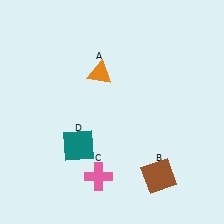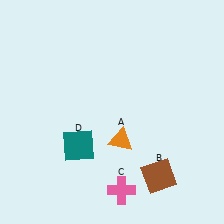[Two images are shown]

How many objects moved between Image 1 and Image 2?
2 objects moved between the two images.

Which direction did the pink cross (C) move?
The pink cross (C) moved right.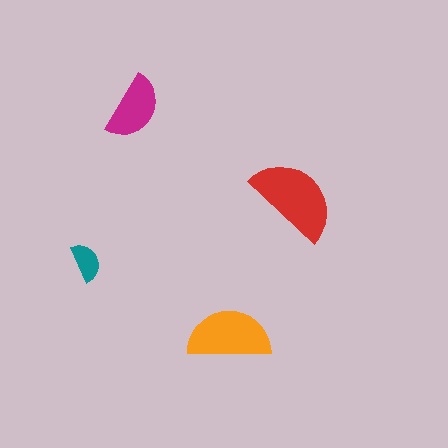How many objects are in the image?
There are 4 objects in the image.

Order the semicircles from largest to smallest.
the red one, the orange one, the magenta one, the teal one.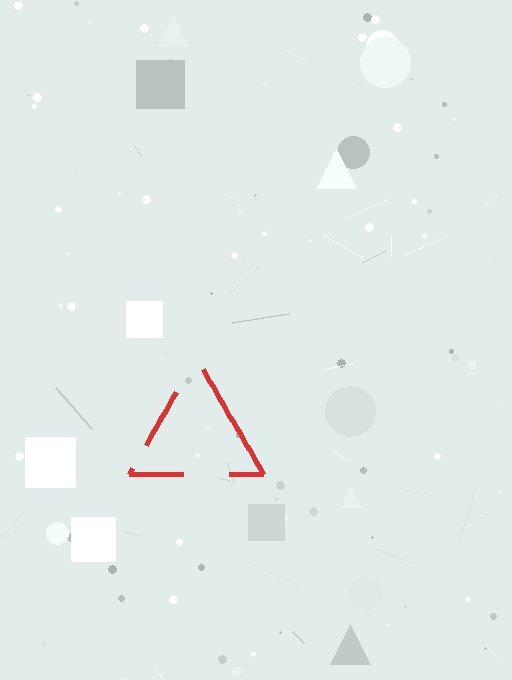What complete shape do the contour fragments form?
The contour fragments form a triangle.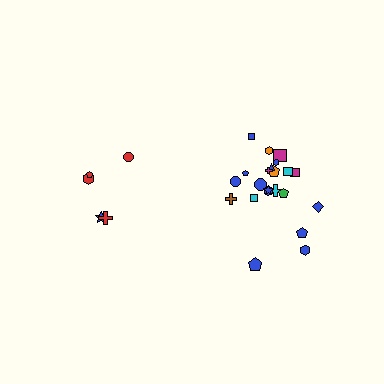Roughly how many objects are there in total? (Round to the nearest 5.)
Roughly 25 objects in total.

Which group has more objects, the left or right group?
The right group.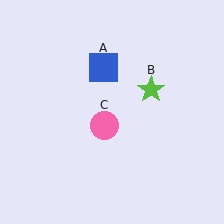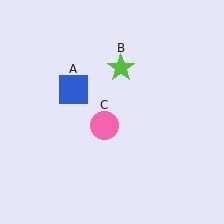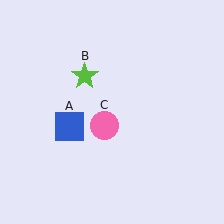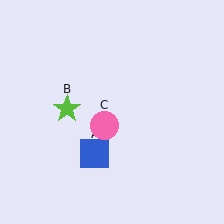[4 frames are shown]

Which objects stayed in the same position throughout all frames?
Pink circle (object C) remained stationary.